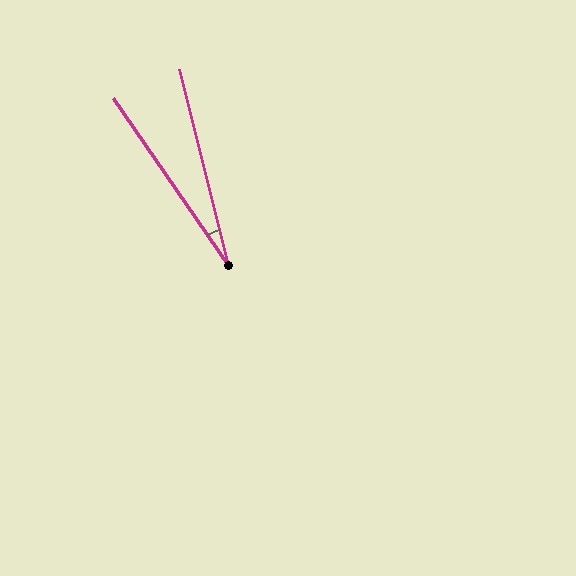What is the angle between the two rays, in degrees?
Approximately 21 degrees.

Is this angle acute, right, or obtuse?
It is acute.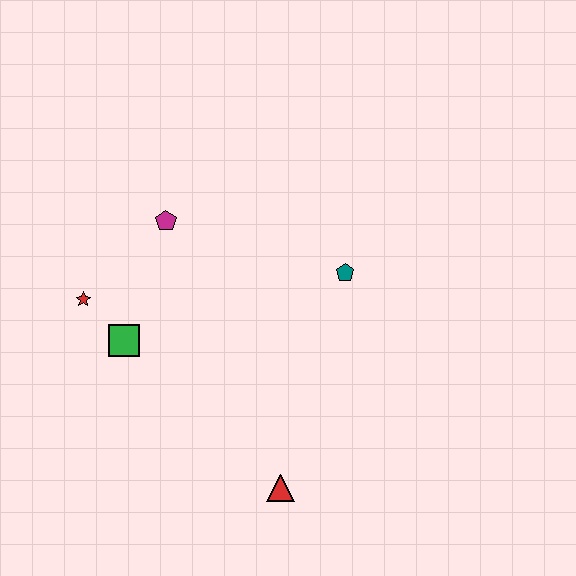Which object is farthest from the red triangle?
The magenta pentagon is farthest from the red triangle.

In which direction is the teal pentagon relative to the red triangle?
The teal pentagon is above the red triangle.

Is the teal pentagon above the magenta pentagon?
No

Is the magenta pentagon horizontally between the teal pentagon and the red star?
Yes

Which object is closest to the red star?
The green square is closest to the red star.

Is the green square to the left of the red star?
No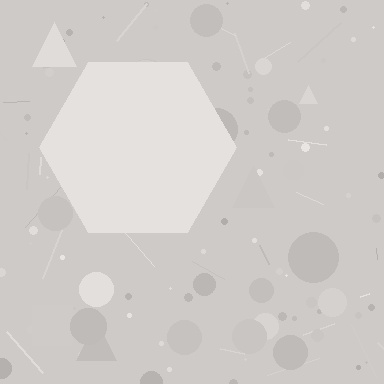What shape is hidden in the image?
A hexagon is hidden in the image.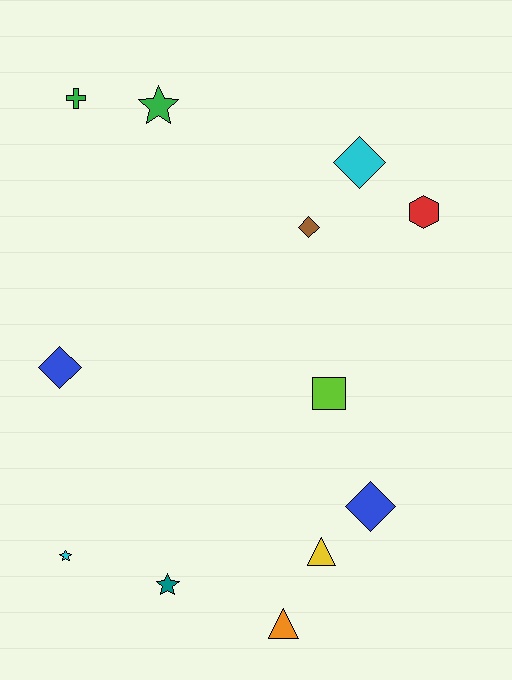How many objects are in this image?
There are 12 objects.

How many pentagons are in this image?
There are no pentagons.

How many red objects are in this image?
There is 1 red object.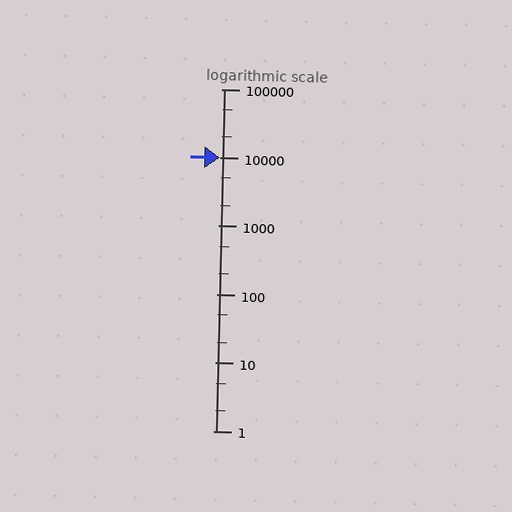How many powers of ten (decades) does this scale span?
The scale spans 5 decades, from 1 to 100000.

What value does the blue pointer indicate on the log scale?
The pointer indicates approximately 10000.